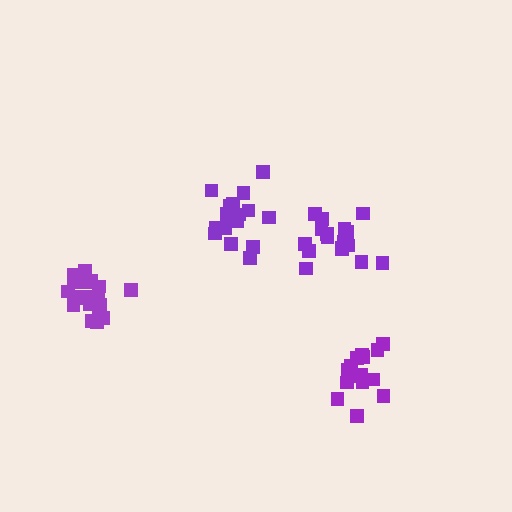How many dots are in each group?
Group 1: 16 dots, Group 2: 17 dots, Group 3: 16 dots, Group 4: 21 dots (70 total).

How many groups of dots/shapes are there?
There are 4 groups.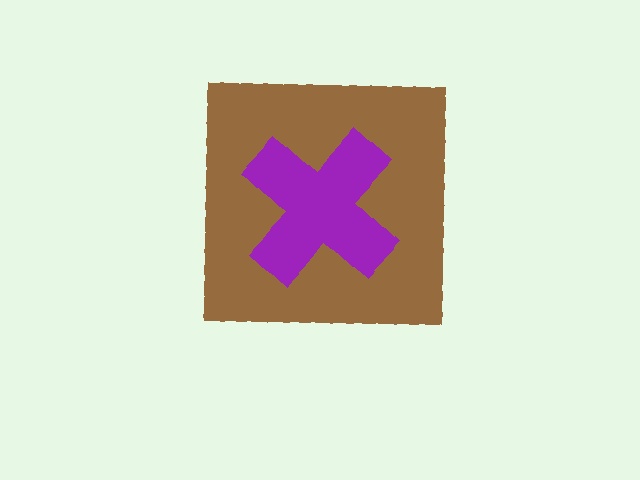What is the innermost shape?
The purple cross.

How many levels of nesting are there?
2.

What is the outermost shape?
The brown square.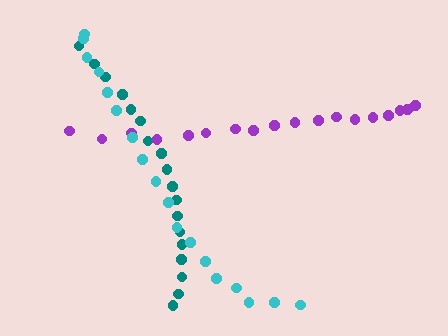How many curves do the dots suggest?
There are 3 distinct paths.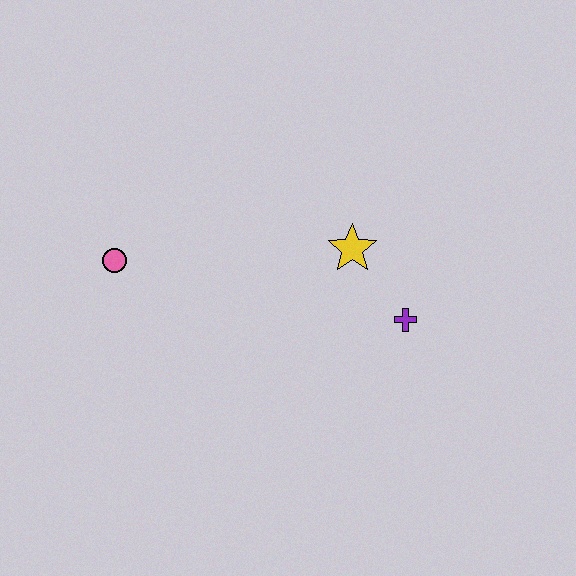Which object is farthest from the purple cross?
The pink circle is farthest from the purple cross.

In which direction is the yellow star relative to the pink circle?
The yellow star is to the right of the pink circle.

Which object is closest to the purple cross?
The yellow star is closest to the purple cross.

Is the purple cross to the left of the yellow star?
No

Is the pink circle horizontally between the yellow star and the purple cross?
No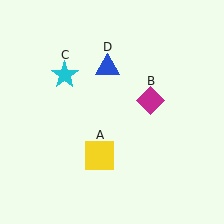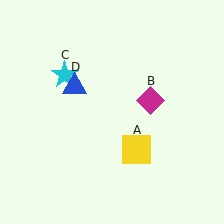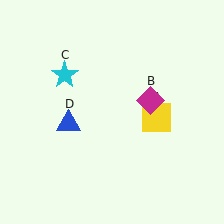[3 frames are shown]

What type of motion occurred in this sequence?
The yellow square (object A), blue triangle (object D) rotated counterclockwise around the center of the scene.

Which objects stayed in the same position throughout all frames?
Magenta diamond (object B) and cyan star (object C) remained stationary.